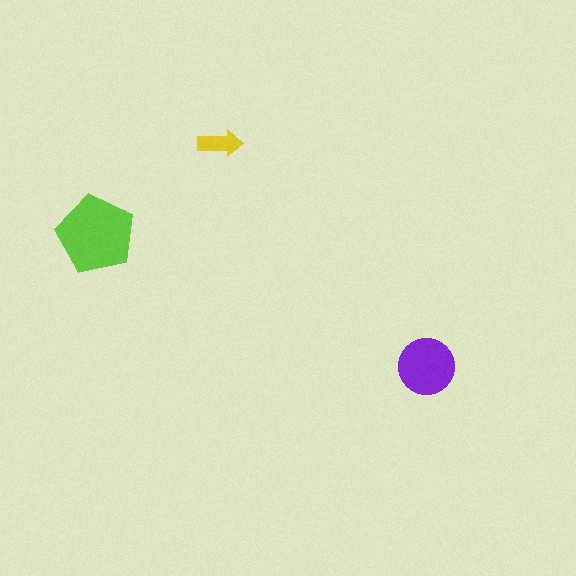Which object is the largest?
The lime pentagon.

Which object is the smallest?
The yellow arrow.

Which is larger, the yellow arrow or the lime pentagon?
The lime pentagon.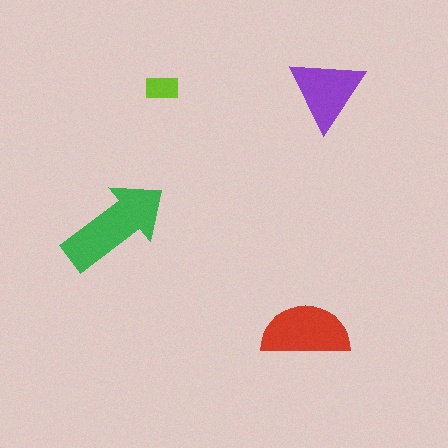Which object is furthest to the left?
The green arrow is leftmost.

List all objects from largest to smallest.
The green arrow, the red semicircle, the purple triangle, the lime rectangle.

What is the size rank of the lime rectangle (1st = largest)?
4th.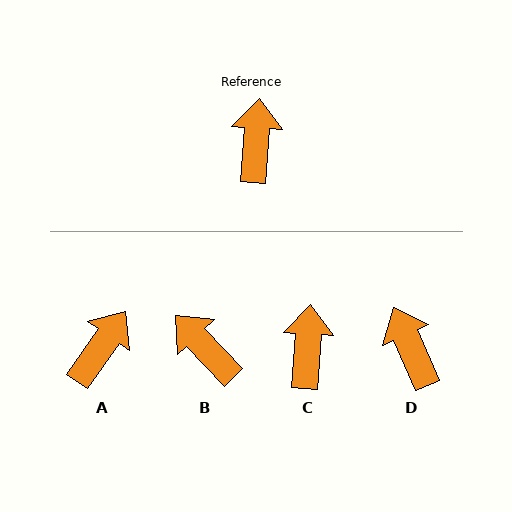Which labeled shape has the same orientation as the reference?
C.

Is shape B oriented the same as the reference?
No, it is off by about 48 degrees.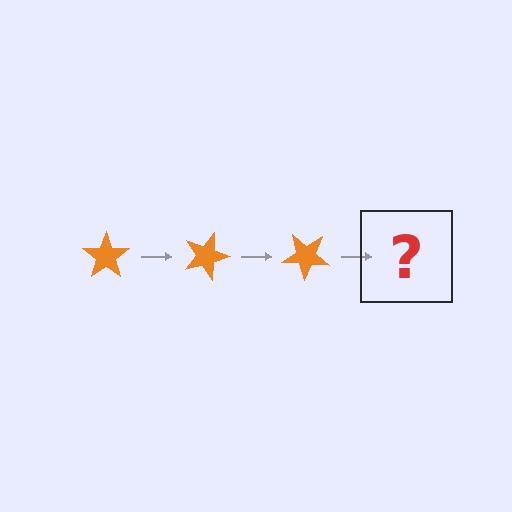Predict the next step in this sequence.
The next step is an orange star rotated 60 degrees.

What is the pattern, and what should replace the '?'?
The pattern is that the star rotates 20 degrees each step. The '?' should be an orange star rotated 60 degrees.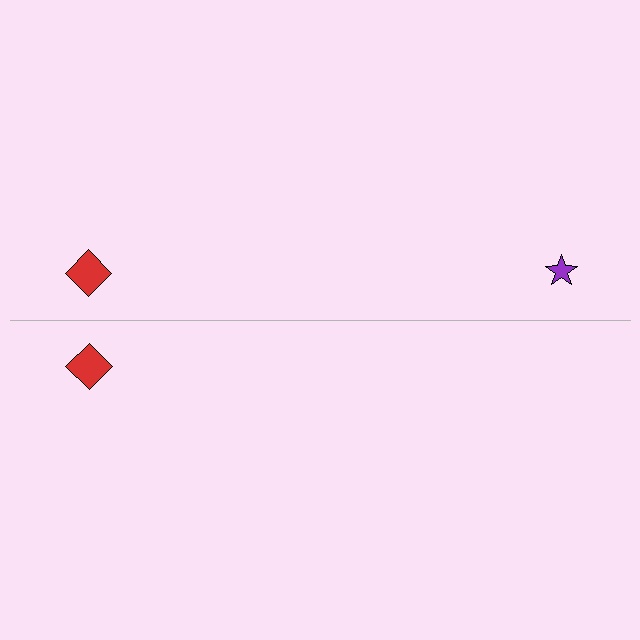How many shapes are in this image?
There are 3 shapes in this image.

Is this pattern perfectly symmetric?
No, the pattern is not perfectly symmetric. A purple star is missing from the bottom side.